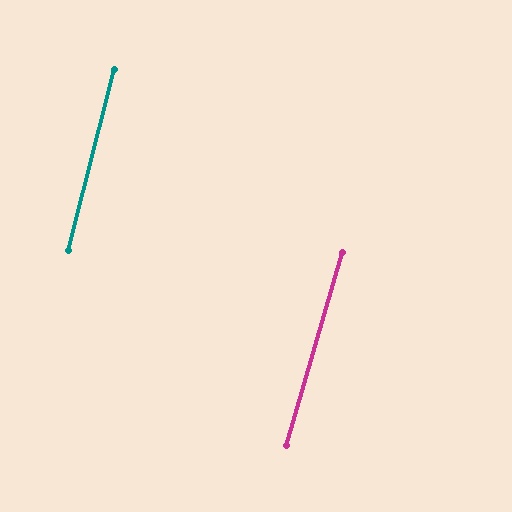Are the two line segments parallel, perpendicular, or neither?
Parallel — their directions differ by only 2.0°.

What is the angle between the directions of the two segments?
Approximately 2 degrees.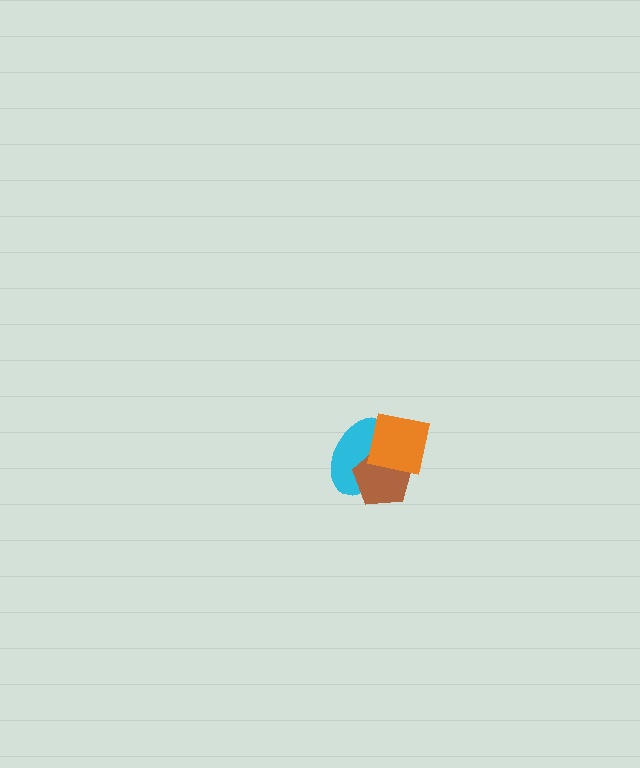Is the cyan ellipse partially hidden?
Yes, it is partially covered by another shape.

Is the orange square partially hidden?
No, no other shape covers it.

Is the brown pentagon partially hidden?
Yes, it is partially covered by another shape.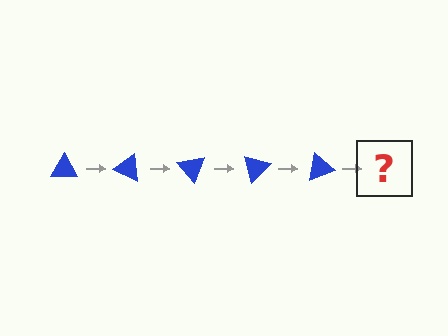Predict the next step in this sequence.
The next step is a blue triangle rotated 125 degrees.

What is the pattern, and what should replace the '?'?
The pattern is that the triangle rotates 25 degrees each step. The '?' should be a blue triangle rotated 125 degrees.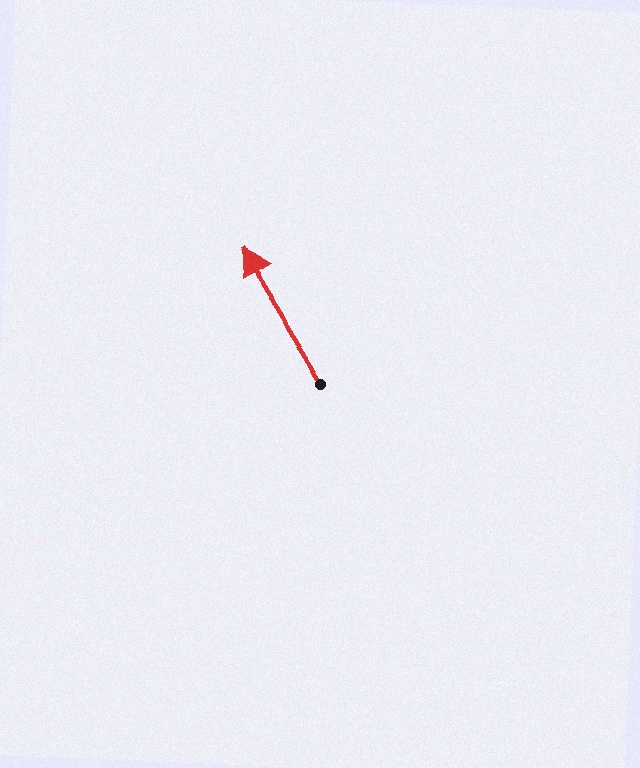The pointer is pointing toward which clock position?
Roughly 11 o'clock.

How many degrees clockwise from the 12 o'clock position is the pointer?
Approximately 329 degrees.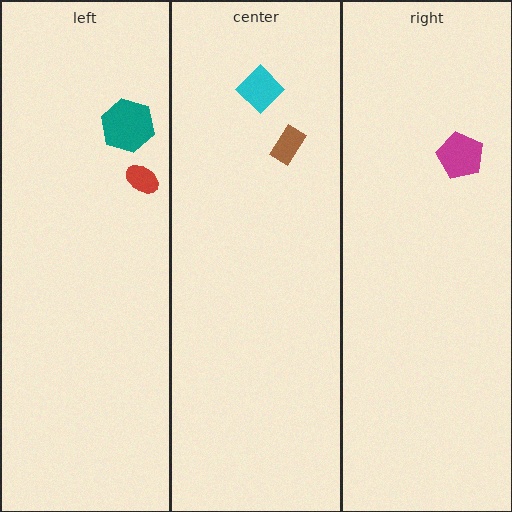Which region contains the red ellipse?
The left region.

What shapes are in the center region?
The cyan diamond, the brown rectangle.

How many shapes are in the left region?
2.